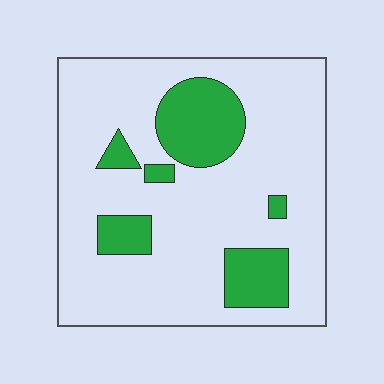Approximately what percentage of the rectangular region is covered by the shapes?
Approximately 20%.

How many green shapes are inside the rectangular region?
6.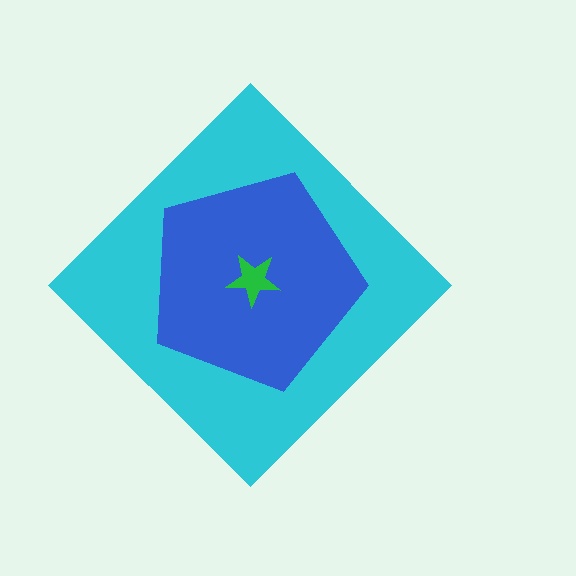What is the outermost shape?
The cyan diamond.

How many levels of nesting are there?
3.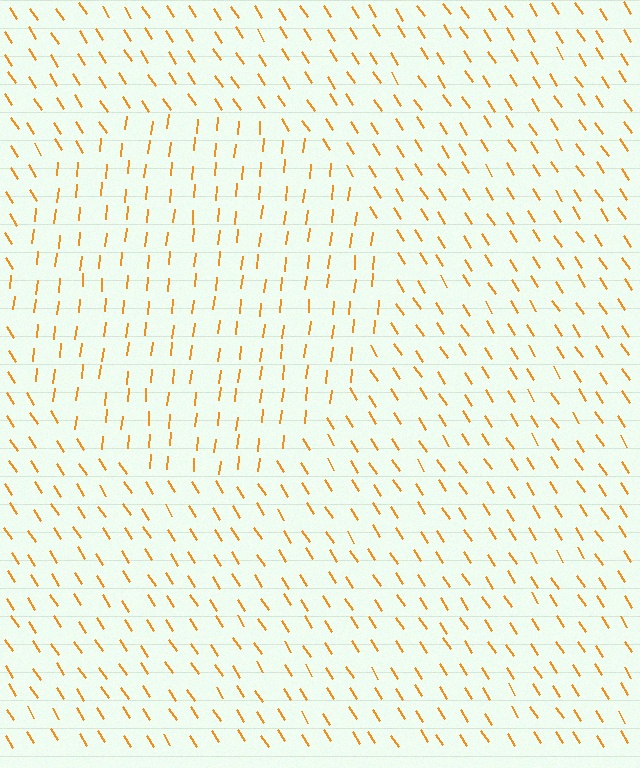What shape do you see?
I see a circle.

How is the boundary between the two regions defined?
The boundary is defined purely by a change in line orientation (approximately 38 degrees difference). All lines are the same color and thickness.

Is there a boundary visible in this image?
Yes, there is a texture boundary formed by a change in line orientation.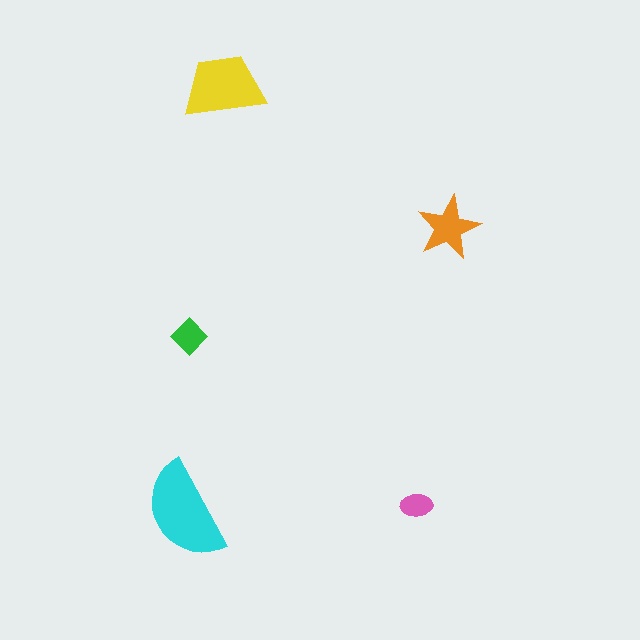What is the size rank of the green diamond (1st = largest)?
4th.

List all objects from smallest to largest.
The pink ellipse, the green diamond, the orange star, the yellow trapezoid, the cyan semicircle.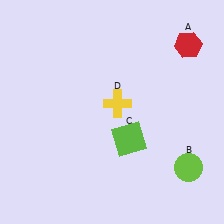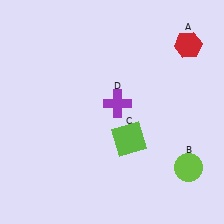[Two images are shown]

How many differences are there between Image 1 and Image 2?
There is 1 difference between the two images.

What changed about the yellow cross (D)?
In Image 1, D is yellow. In Image 2, it changed to purple.